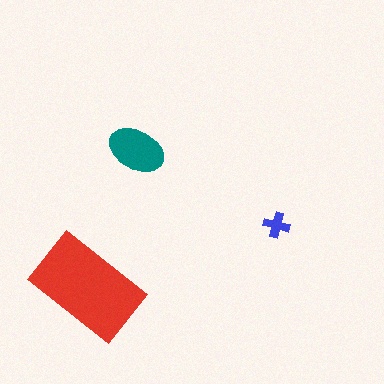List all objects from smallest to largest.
The blue cross, the teal ellipse, the red rectangle.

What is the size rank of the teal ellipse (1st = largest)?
2nd.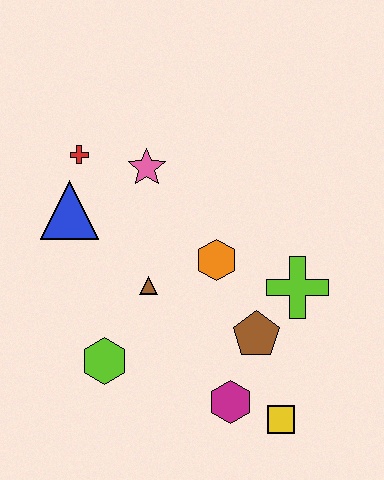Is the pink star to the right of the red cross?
Yes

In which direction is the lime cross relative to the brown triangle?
The lime cross is to the right of the brown triangle.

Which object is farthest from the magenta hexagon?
The red cross is farthest from the magenta hexagon.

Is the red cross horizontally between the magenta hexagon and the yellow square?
No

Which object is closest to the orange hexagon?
The brown triangle is closest to the orange hexagon.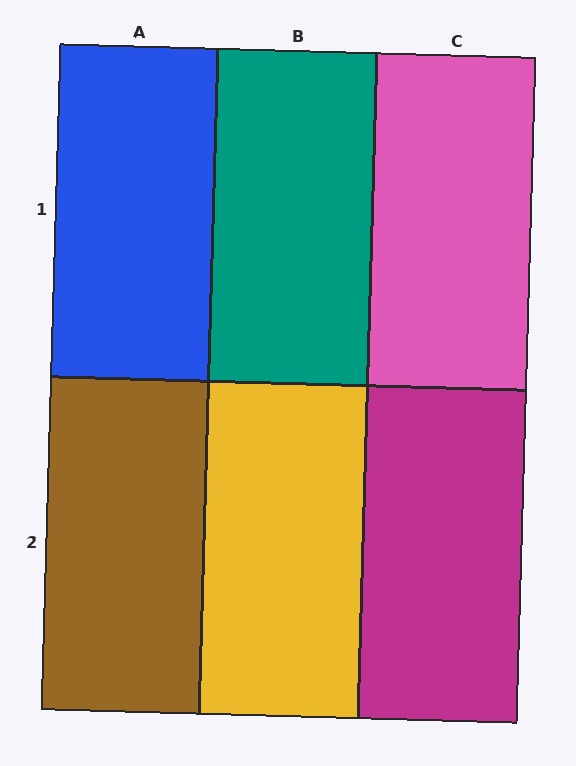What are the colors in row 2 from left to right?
Brown, yellow, magenta.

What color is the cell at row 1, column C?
Pink.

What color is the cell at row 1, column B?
Teal.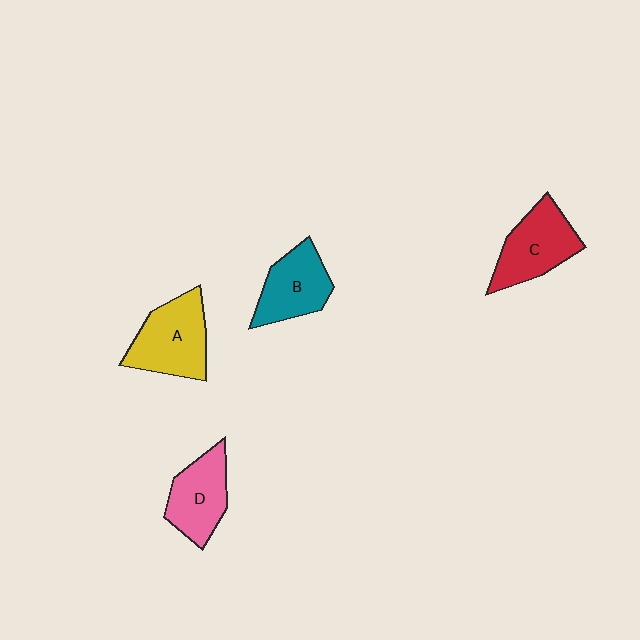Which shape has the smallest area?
Shape B (teal).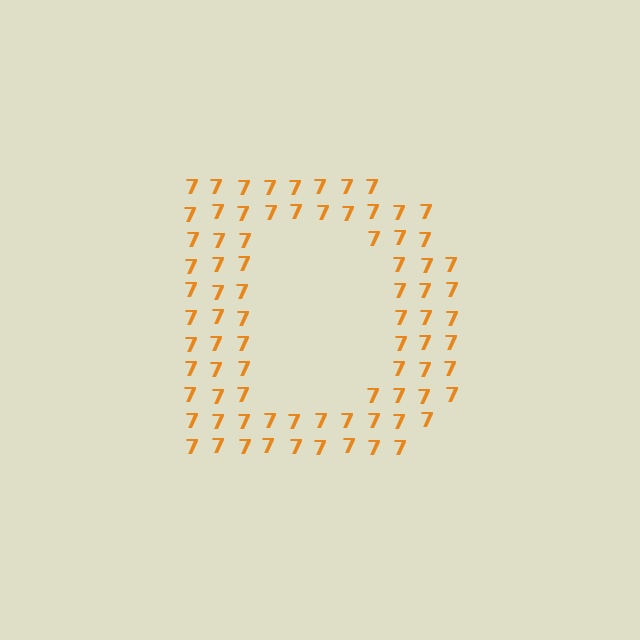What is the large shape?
The large shape is the letter D.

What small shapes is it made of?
It is made of small digit 7's.